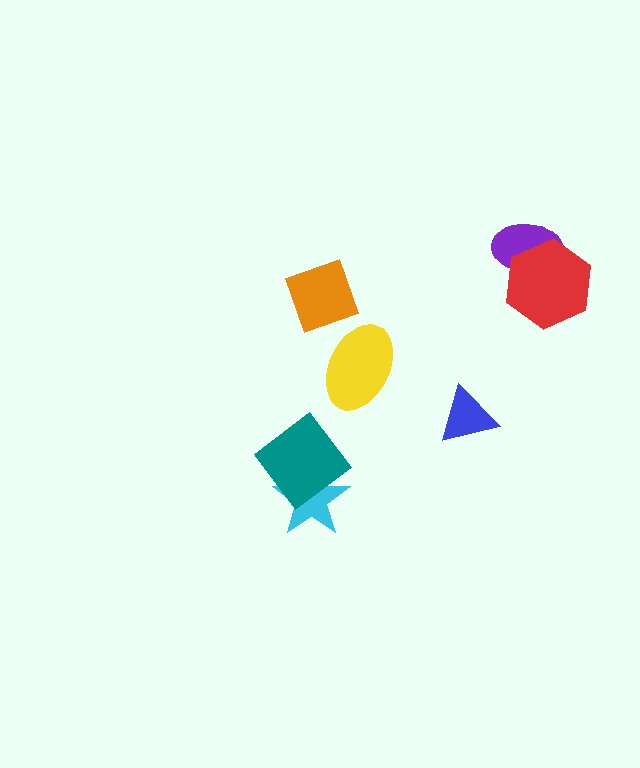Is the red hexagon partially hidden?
No, no other shape covers it.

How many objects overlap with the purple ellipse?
1 object overlaps with the purple ellipse.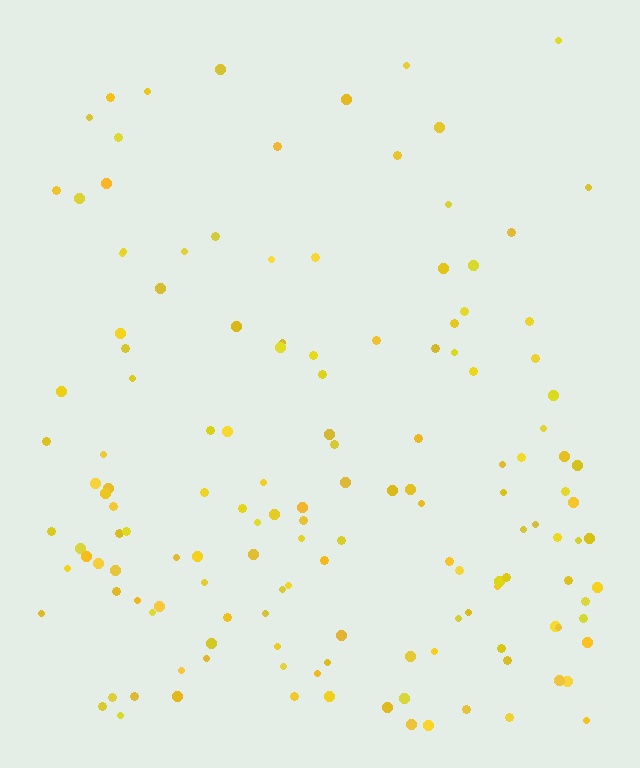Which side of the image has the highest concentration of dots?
The bottom.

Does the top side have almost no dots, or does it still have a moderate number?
Still a moderate number, just noticeably fewer than the bottom.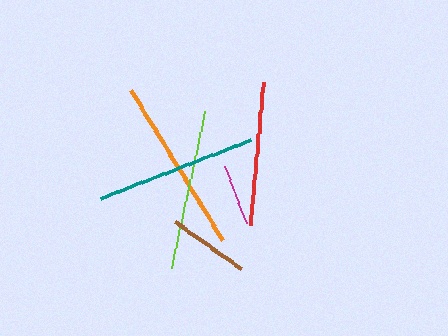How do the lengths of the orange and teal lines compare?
The orange and teal lines are approximately the same length.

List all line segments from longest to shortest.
From longest to shortest: orange, teal, lime, red, brown, magenta.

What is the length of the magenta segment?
The magenta segment is approximately 61 pixels long.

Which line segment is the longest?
The orange line is the longest at approximately 175 pixels.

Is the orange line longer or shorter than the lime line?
The orange line is longer than the lime line.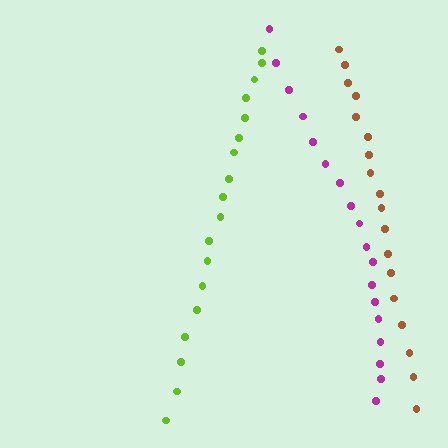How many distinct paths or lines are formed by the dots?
There are 3 distinct paths.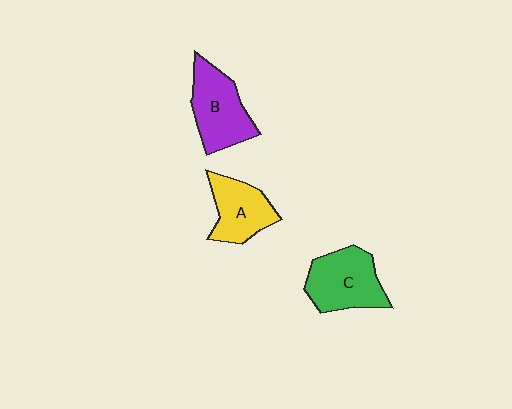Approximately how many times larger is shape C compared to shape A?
Approximately 1.2 times.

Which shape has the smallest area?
Shape A (yellow).